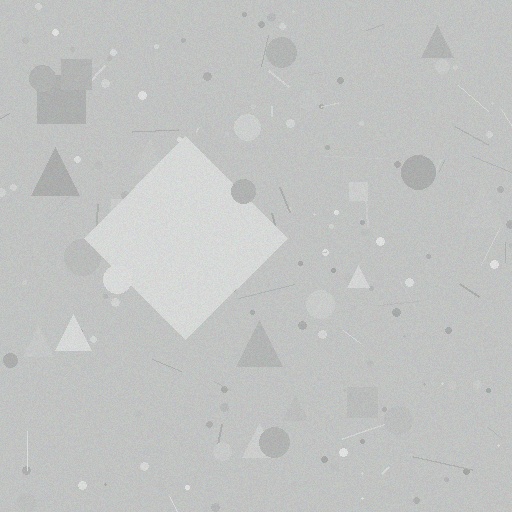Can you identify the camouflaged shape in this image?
The camouflaged shape is a diamond.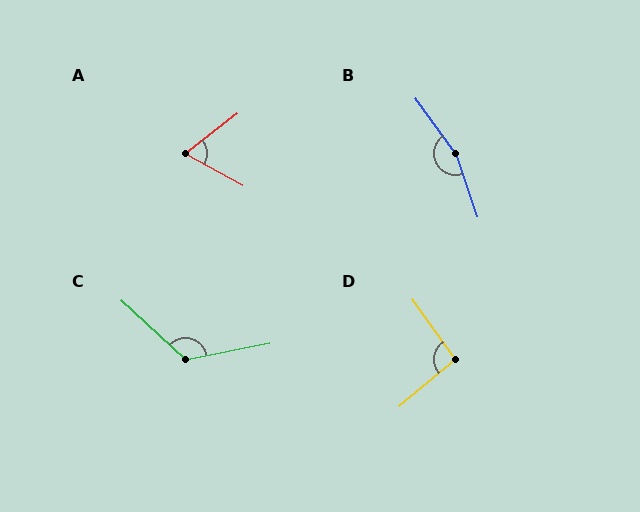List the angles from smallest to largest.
A (66°), D (95°), C (126°), B (163°).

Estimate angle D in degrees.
Approximately 95 degrees.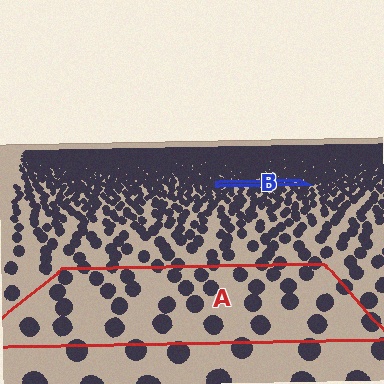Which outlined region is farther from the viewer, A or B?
Region B is farther from the viewer — the texture elements inside it appear smaller and more densely packed.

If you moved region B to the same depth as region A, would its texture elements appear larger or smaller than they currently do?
They would appear larger. At a closer depth, the same texture elements are projected at a bigger on-screen size.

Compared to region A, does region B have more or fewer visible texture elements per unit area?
Region B has more texture elements per unit area — they are packed more densely because it is farther away.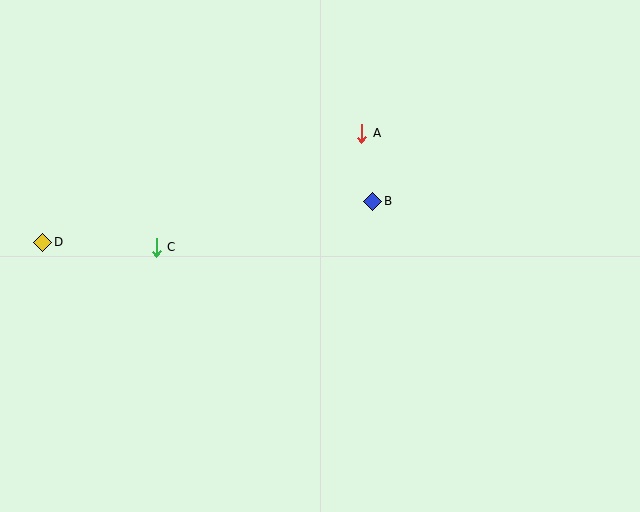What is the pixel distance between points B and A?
The distance between B and A is 69 pixels.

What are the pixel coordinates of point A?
Point A is at (362, 133).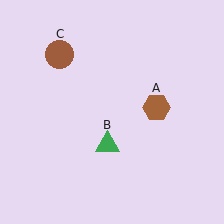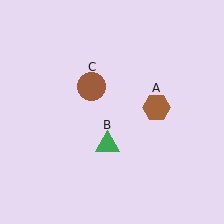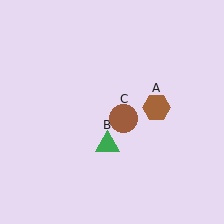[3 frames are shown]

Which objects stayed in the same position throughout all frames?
Brown hexagon (object A) and green triangle (object B) remained stationary.